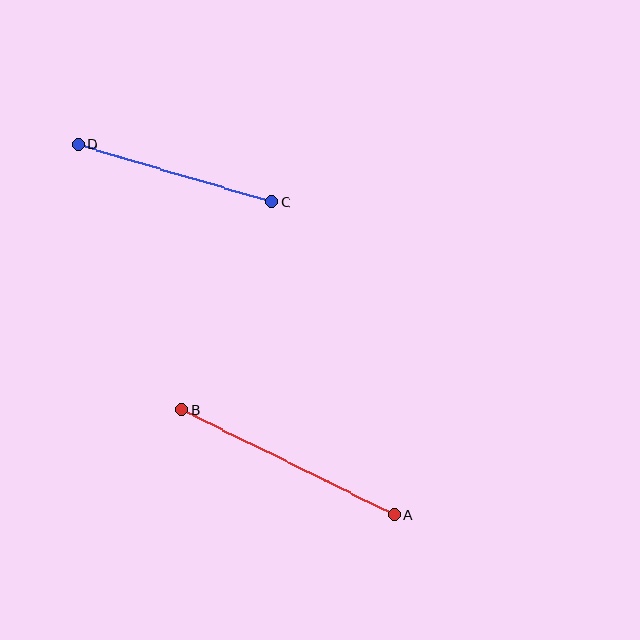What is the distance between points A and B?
The distance is approximately 237 pixels.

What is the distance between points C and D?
The distance is approximately 202 pixels.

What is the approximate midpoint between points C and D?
The midpoint is at approximately (175, 173) pixels.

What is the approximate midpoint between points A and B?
The midpoint is at approximately (288, 462) pixels.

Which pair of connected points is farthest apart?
Points A and B are farthest apart.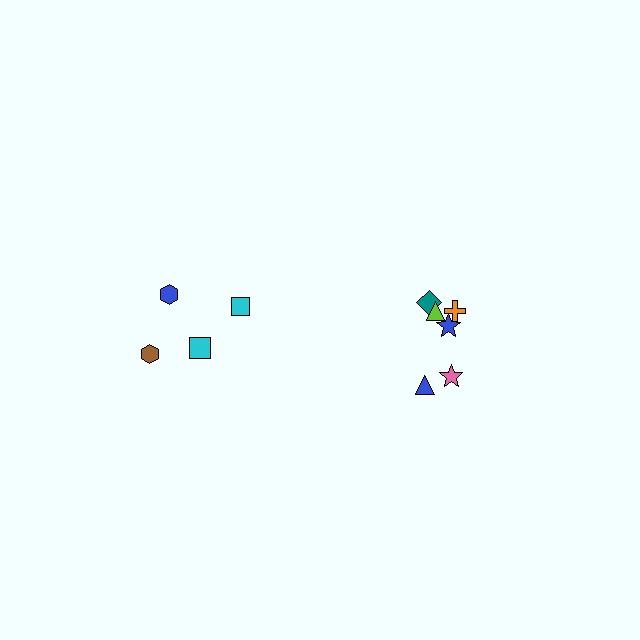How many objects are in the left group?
There are 4 objects.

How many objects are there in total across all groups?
There are 10 objects.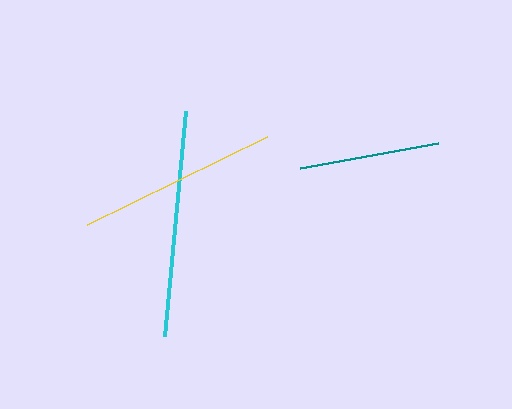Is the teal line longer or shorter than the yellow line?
The yellow line is longer than the teal line.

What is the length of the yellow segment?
The yellow segment is approximately 200 pixels long.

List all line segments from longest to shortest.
From longest to shortest: cyan, yellow, teal.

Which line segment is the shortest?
The teal line is the shortest at approximately 140 pixels.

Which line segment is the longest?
The cyan line is the longest at approximately 225 pixels.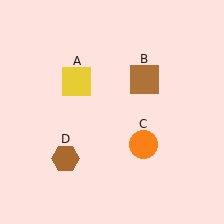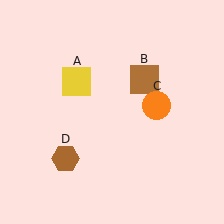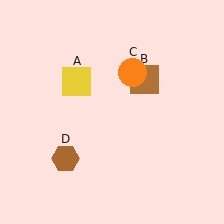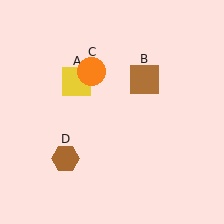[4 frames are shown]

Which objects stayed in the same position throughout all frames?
Yellow square (object A) and brown square (object B) and brown hexagon (object D) remained stationary.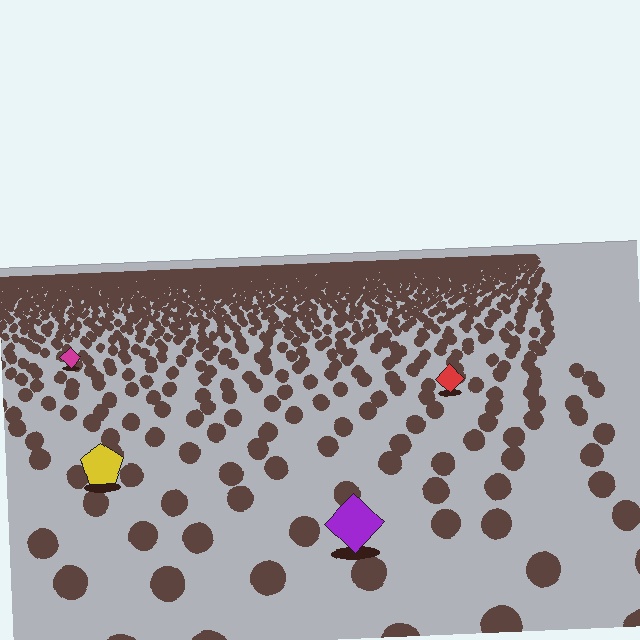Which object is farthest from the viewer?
The magenta diamond is farthest from the viewer. It appears smaller and the ground texture around it is denser.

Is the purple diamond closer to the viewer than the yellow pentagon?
Yes. The purple diamond is closer — you can tell from the texture gradient: the ground texture is coarser near it.